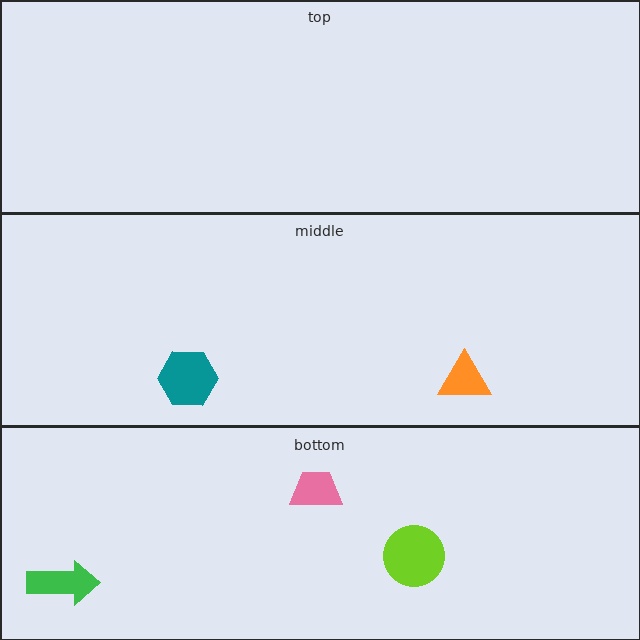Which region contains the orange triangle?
The middle region.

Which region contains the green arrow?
The bottom region.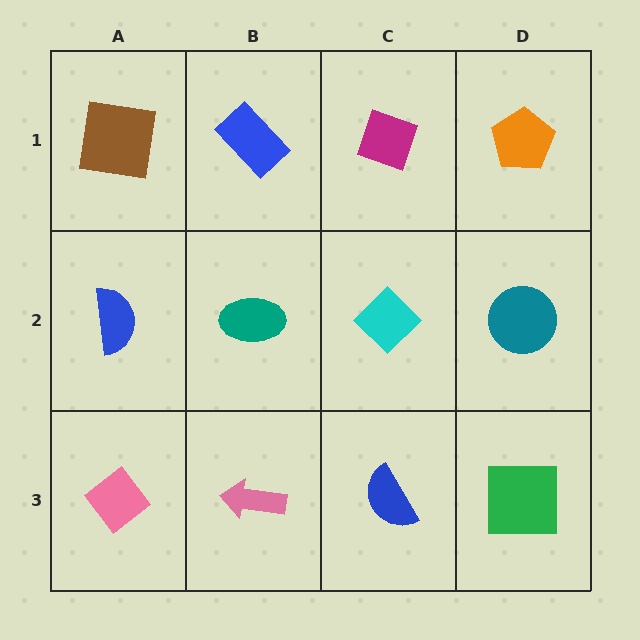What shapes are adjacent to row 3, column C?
A cyan diamond (row 2, column C), a pink arrow (row 3, column B), a green square (row 3, column D).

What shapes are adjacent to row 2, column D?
An orange pentagon (row 1, column D), a green square (row 3, column D), a cyan diamond (row 2, column C).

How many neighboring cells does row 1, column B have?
3.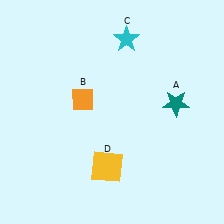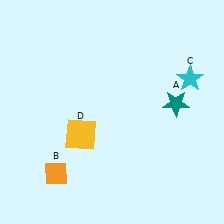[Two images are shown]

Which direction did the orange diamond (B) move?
The orange diamond (B) moved down.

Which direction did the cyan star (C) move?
The cyan star (C) moved right.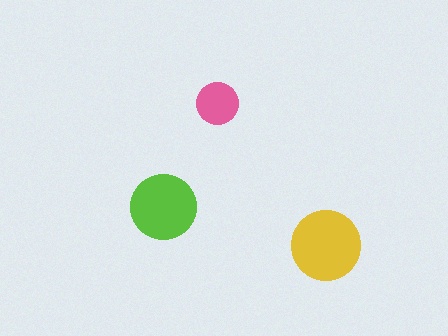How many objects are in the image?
There are 3 objects in the image.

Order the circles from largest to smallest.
the yellow one, the lime one, the pink one.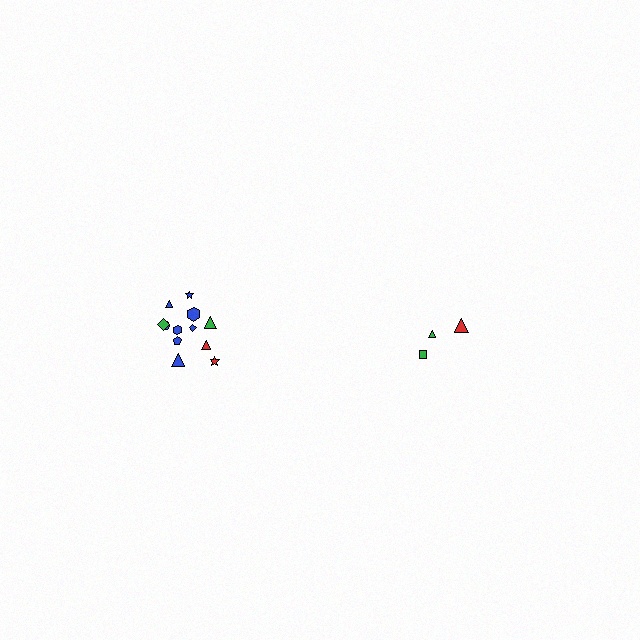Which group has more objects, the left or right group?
The left group.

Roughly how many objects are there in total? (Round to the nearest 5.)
Roughly 15 objects in total.